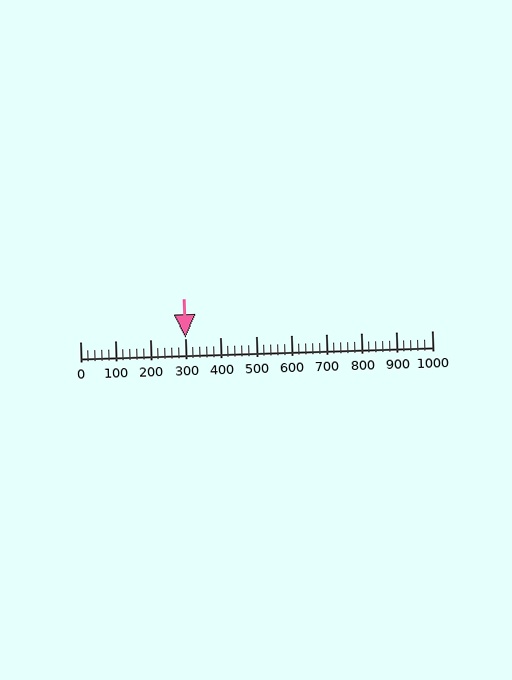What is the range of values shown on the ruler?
The ruler shows values from 0 to 1000.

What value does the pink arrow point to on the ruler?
The pink arrow points to approximately 300.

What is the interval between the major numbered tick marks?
The major tick marks are spaced 100 units apart.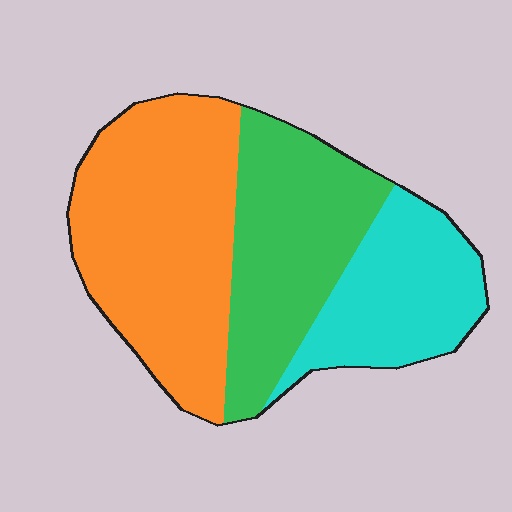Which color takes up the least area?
Cyan, at roughly 25%.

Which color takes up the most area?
Orange, at roughly 45%.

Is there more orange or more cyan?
Orange.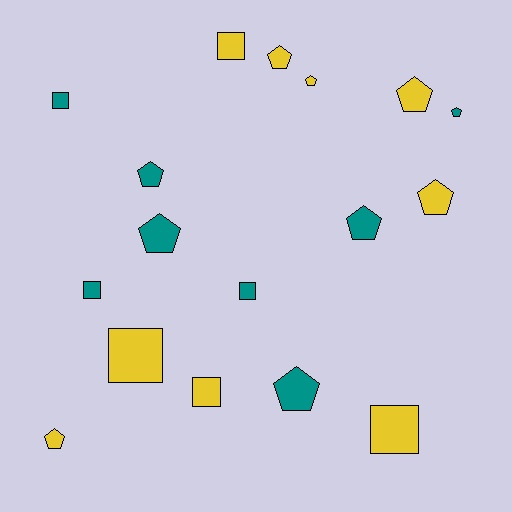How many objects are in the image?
There are 17 objects.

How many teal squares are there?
There are 3 teal squares.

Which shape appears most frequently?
Pentagon, with 10 objects.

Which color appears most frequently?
Yellow, with 9 objects.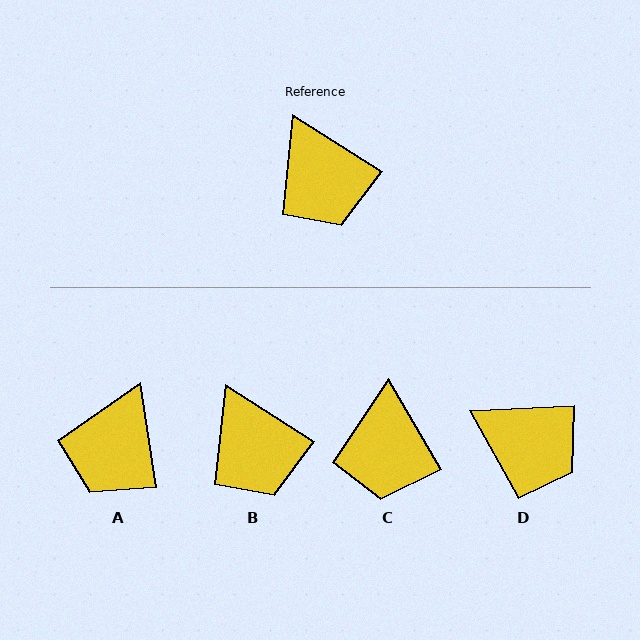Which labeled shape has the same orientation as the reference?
B.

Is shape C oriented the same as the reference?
No, it is off by about 27 degrees.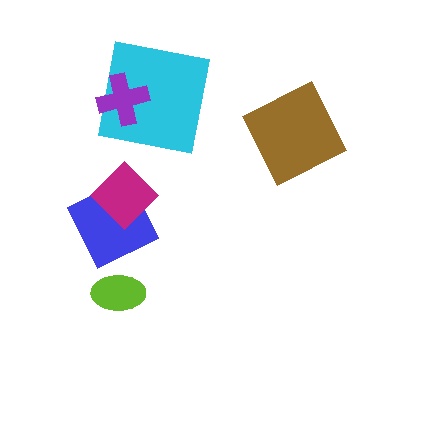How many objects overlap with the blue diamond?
1 object overlaps with the blue diamond.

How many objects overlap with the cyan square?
1 object overlaps with the cyan square.